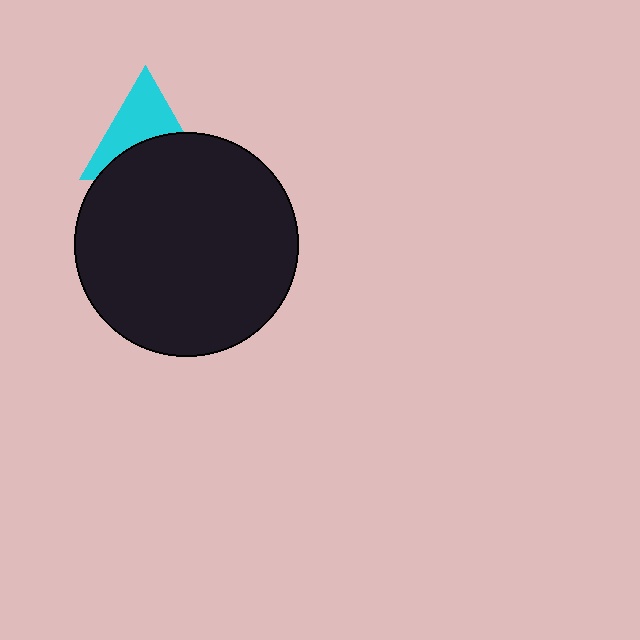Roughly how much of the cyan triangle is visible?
About half of it is visible (roughly 53%).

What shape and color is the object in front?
The object in front is a black circle.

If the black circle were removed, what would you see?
You would see the complete cyan triangle.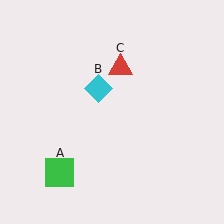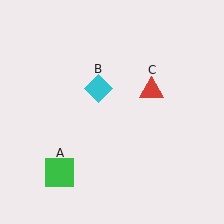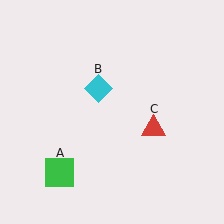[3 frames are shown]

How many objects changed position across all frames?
1 object changed position: red triangle (object C).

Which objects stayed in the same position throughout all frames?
Green square (object A) and cyan diamond (object B) remained stationary.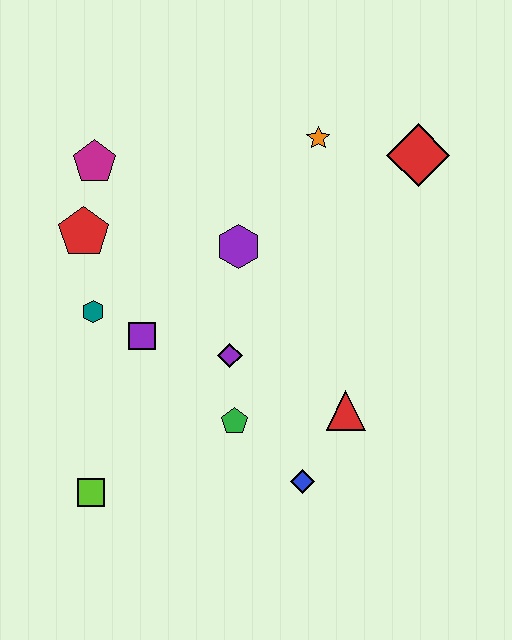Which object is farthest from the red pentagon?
The red diamond is farthest from the red pentagon.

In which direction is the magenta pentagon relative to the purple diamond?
The magenta pentagon is above the purple diamond.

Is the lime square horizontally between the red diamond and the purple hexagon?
No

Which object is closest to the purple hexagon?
The purple diamond is closest to the purple hexagon.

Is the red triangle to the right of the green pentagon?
Yes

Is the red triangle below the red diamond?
Yes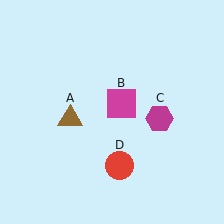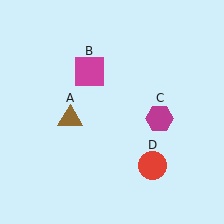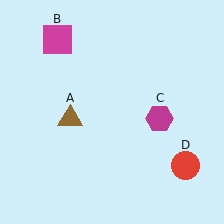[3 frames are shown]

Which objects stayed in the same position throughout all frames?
Brown triangle (object A) and magenta hexagon (object C) remained stationary.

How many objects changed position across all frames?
2 objects changed position: magenta square (object B), red circle (object D).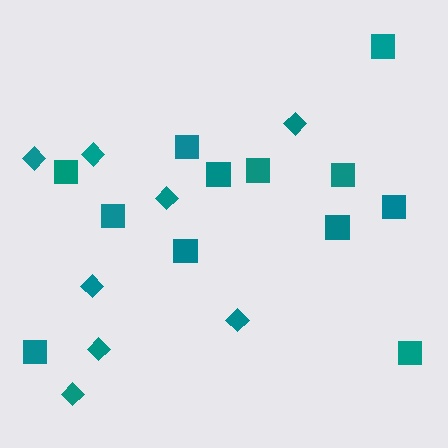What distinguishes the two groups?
There are 2 groups: one group of diamonds (8) and one group of squares (12).